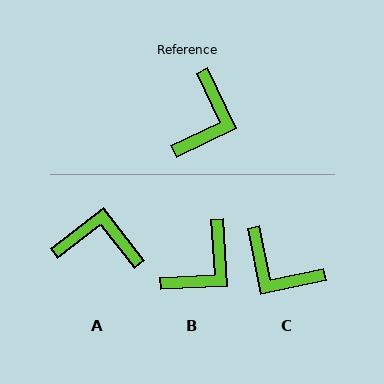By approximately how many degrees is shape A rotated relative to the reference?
Approximately 102 degrees counter-clockwise.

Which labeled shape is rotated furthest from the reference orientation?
C, about 104 degrees away.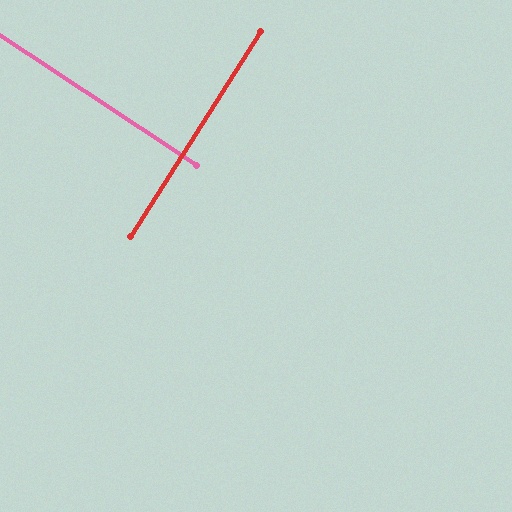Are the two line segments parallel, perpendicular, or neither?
Perpendicular — they meet at approximately 89°.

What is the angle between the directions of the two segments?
Approximately 89 degrees.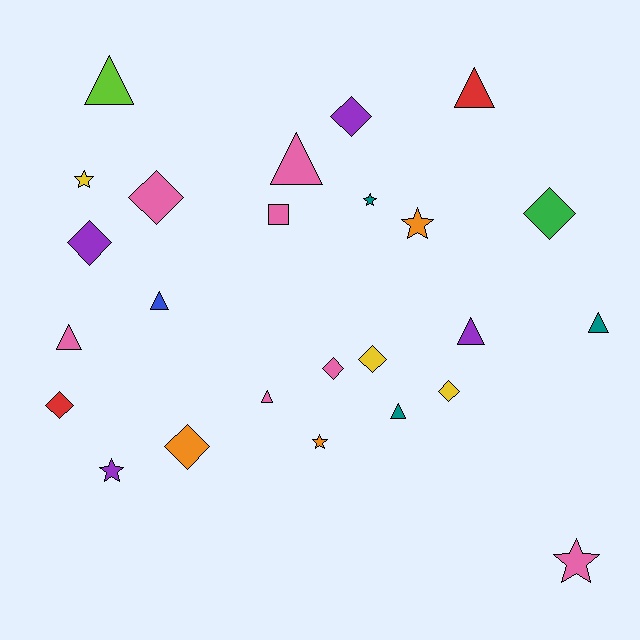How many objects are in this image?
There are 25 objects.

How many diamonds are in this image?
There are 9 diamonds.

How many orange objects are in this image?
There are 3 orange objects.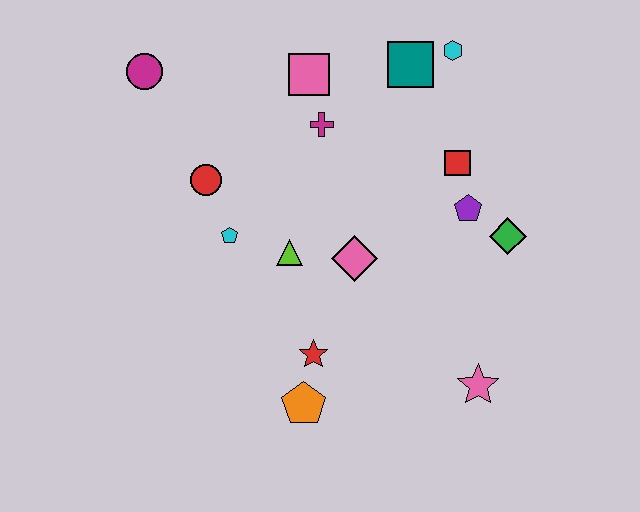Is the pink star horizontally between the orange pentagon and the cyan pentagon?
No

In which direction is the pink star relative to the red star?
The pink star is to the right of the red star.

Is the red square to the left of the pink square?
No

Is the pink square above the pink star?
Yes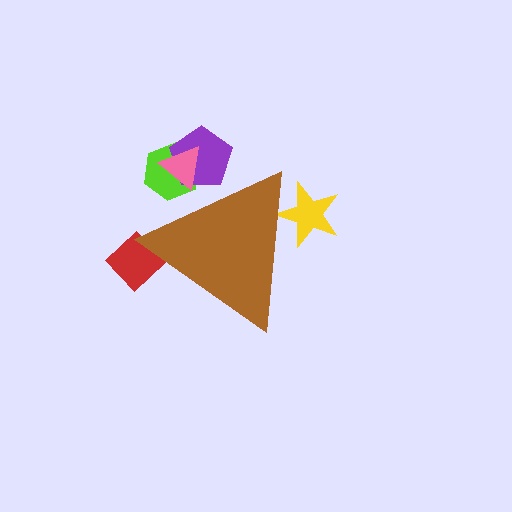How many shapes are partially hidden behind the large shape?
5 shapes are partially hidden.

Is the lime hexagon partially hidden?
Yes, the lime hexagon is partially hidden behind the brown triangle.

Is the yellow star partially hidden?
Yes, the yellow star is partially hidden behind the brown triangle.